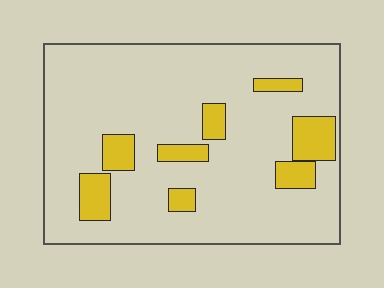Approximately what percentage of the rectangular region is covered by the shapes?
Approximately 15%.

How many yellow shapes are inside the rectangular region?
8.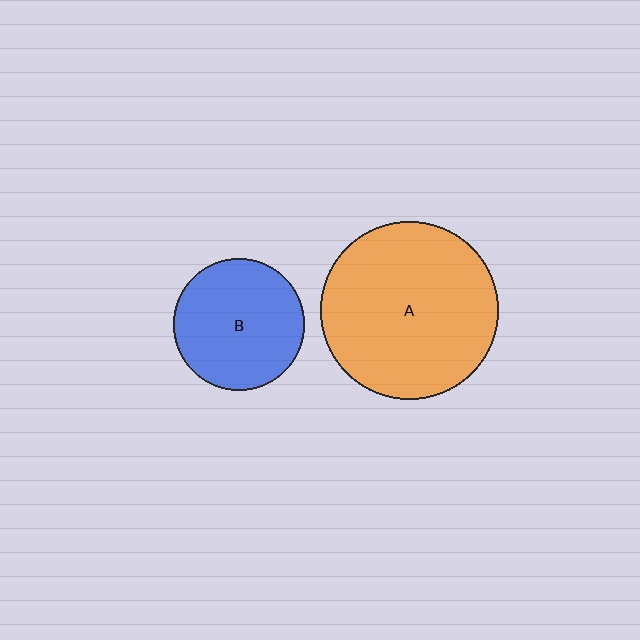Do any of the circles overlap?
No, none of the circles overlap.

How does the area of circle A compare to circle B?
Approximately 1.8 times.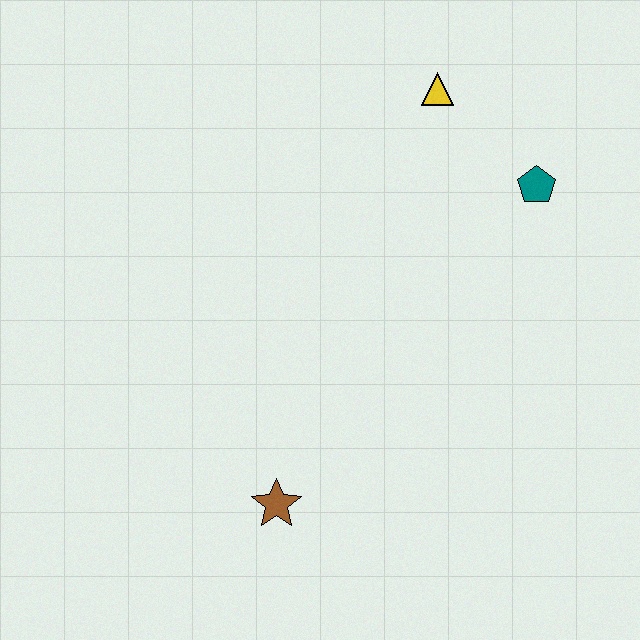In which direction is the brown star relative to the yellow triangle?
The brown star is below the yellow triangle.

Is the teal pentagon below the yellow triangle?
Yes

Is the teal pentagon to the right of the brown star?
Yes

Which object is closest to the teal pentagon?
The yellow triangle is closest to the teal pentagon.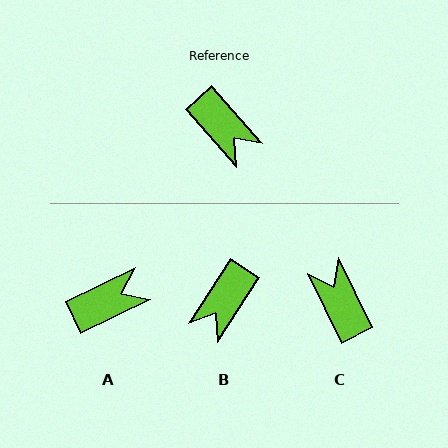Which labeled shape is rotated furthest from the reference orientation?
C, about 164 degrees away.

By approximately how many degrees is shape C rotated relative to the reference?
Approximately 164 degrees counter-clockwise.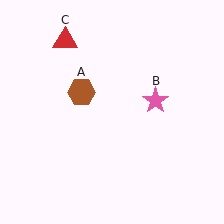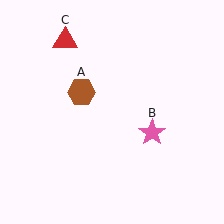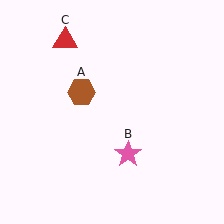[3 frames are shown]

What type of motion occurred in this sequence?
The pink star (object B) rotated clockwise around the center of the scene.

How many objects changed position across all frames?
1 object changed position: pink star (object B).